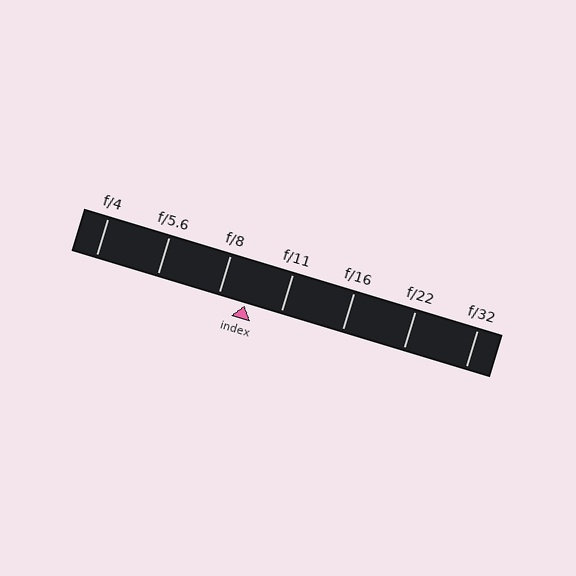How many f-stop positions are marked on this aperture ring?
There are 7 f-stop positions marked.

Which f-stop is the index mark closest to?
The index mark is closest to f/8.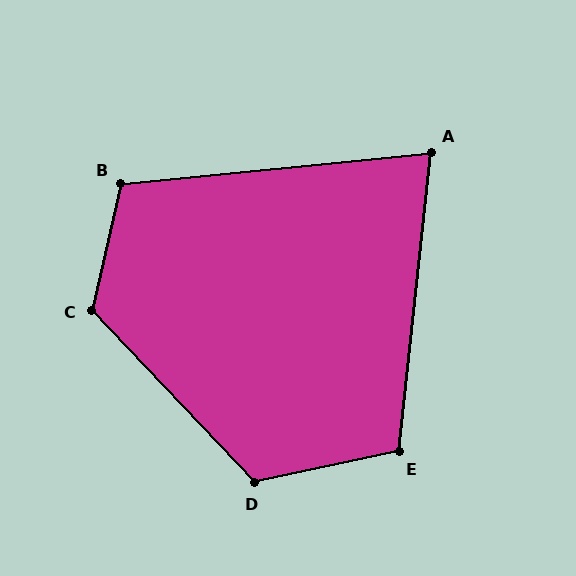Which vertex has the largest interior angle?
C, at approximately 124 degrees.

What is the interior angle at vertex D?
Approximately 121 degrees (obtuse).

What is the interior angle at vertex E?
Approximately 108 degrees (obtuse).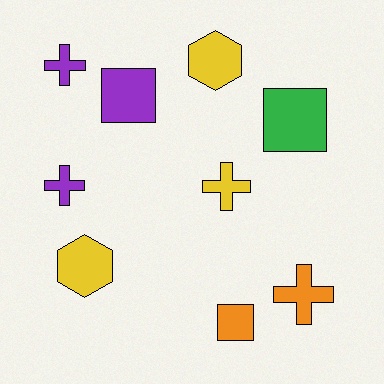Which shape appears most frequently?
Cross, with 4 objects.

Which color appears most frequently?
Yellow, with 3 objects.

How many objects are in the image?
There are 9 objects.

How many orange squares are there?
There is 1 orange square.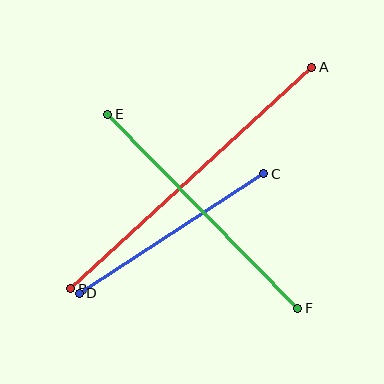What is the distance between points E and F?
The distance is approximately 272 pixels.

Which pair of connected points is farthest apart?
Points A and B are farthest apart.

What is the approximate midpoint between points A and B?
The midpoint is at approximately (191, 178) pixels.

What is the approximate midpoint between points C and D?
The midpoint is at approximately (171, 233) pixels.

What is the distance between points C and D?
The distance is approximately 220 pixels.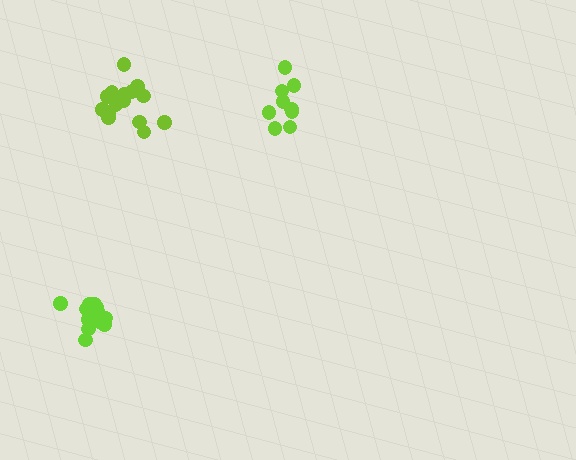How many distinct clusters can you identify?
There are 3 distinct clusters.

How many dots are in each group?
Group 1: 9 dots, Group 2: 13 dots, Group 3: 15 dots (37 total).